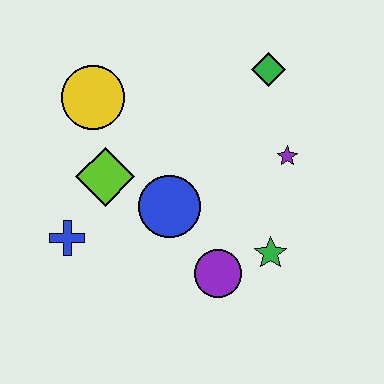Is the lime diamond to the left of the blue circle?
Yes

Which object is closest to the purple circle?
The green star is closest to the purple circle.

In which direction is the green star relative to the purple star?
The green star is below the purple star.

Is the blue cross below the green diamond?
Yes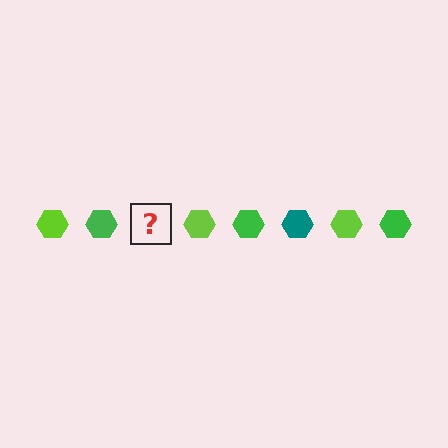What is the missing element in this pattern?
The missing element is a teal hexagon.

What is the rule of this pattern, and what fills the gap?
The rule is that the pattern cycles through lime, green, teal hexagons. The gap should be filled with a teal hexagon.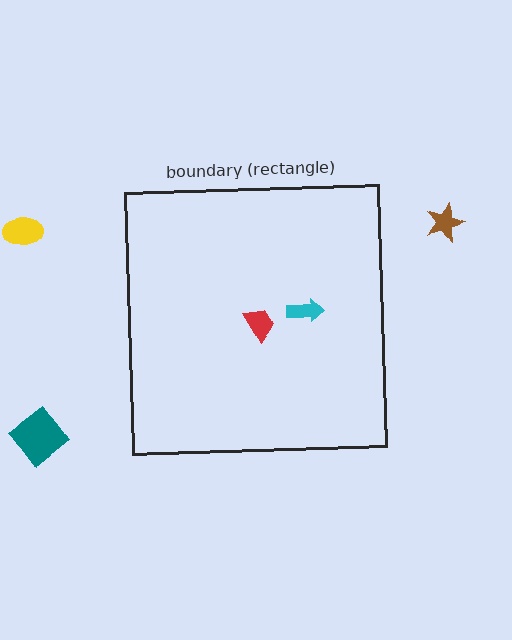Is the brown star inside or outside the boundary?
Outside.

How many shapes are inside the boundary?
2 inside, 3 outside.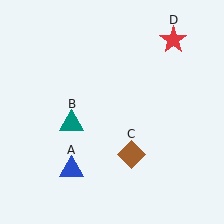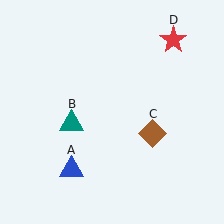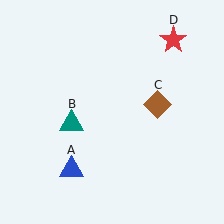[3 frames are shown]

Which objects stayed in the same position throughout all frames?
Blue triangle (object A) and teal triangle (object B) and red star (object D) remained stationary.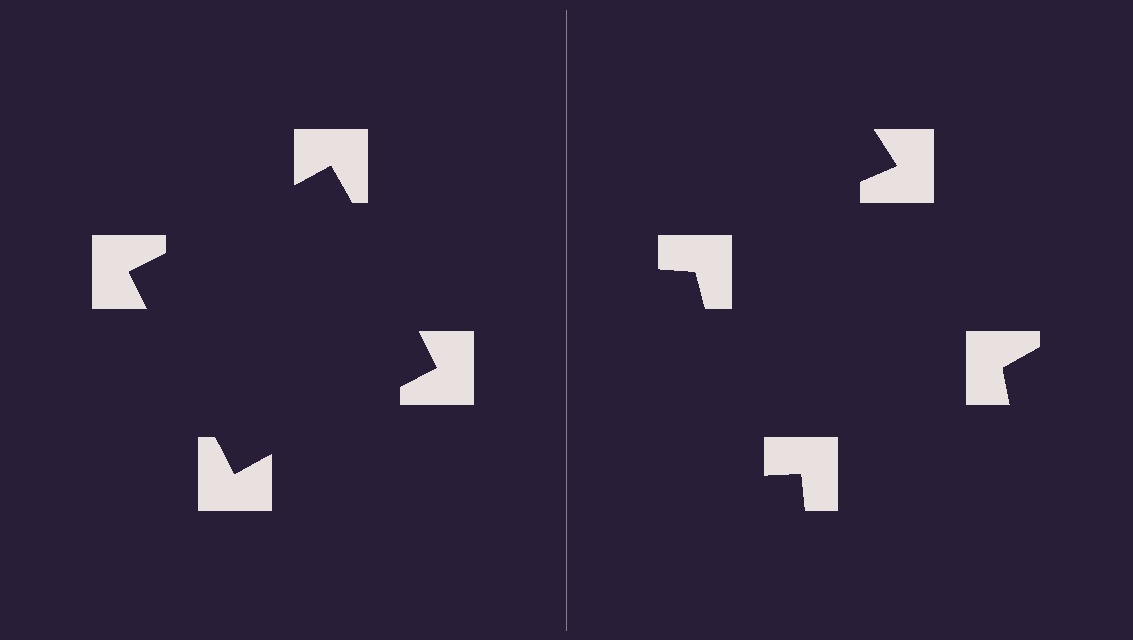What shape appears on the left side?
An illusory square.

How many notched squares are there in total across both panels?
8 — 4 on each side.